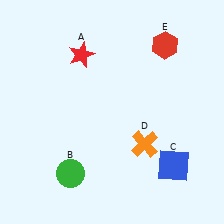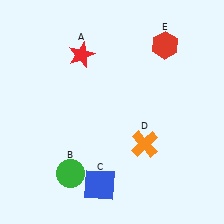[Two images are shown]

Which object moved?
The blue square (C) moved left.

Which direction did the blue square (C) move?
The blue square (C) moved left.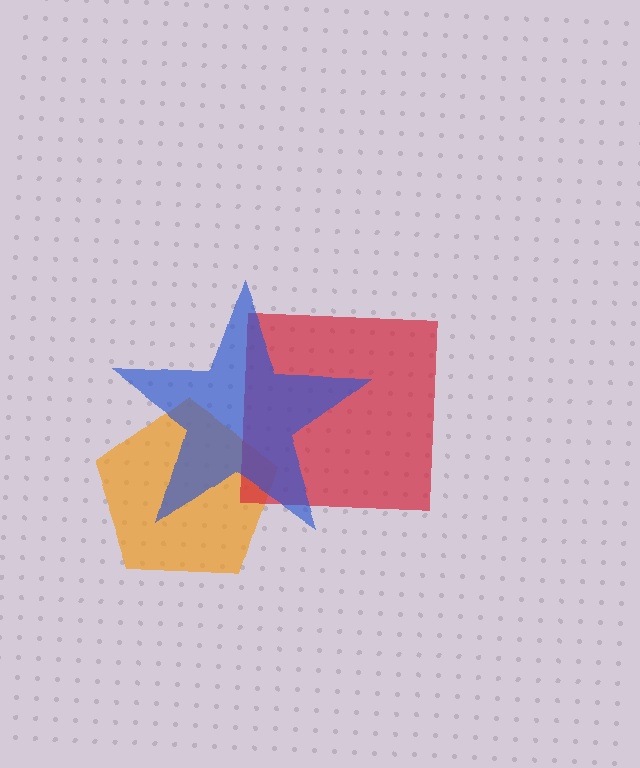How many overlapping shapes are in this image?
There are 3 overlapping shapes in the image.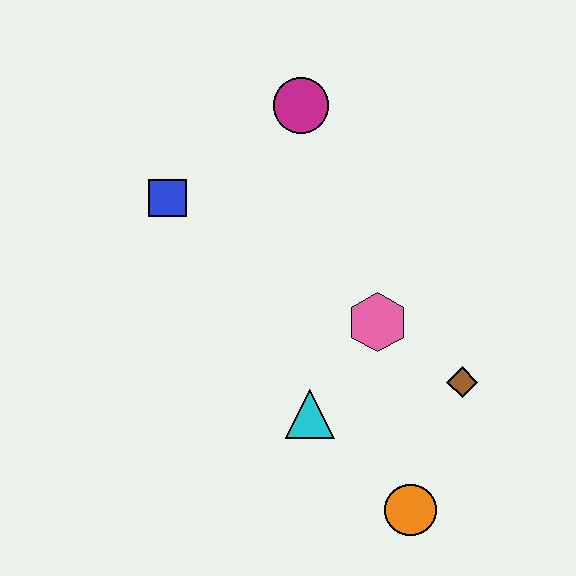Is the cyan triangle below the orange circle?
No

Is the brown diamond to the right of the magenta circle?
Yes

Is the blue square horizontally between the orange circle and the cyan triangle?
No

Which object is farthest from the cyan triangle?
The magenta circle is farthest from the cyan triangle.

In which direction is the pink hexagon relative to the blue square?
The pink hexagon is to the right of the blue square.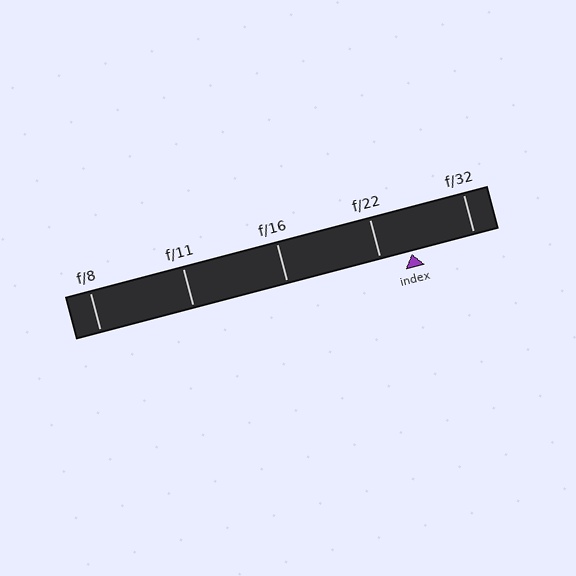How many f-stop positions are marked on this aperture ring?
There are 5 f-stop positions marked.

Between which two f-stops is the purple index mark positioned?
The index mark is between f/22 and f/32.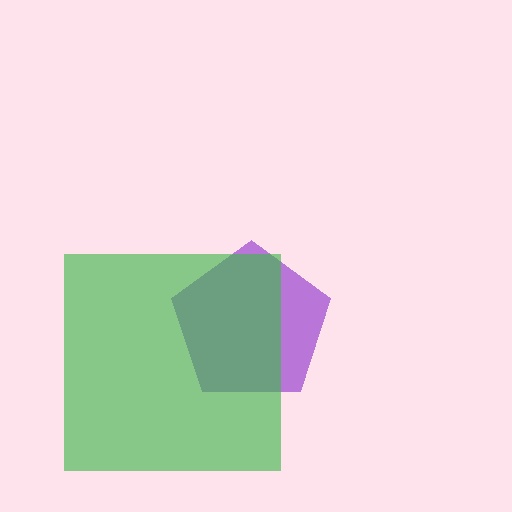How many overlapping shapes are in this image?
There are 2 overlapping shapes in the image.